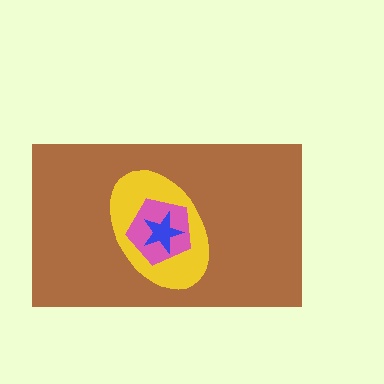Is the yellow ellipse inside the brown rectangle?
Yes.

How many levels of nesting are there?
4.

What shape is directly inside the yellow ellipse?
The pink pentagon.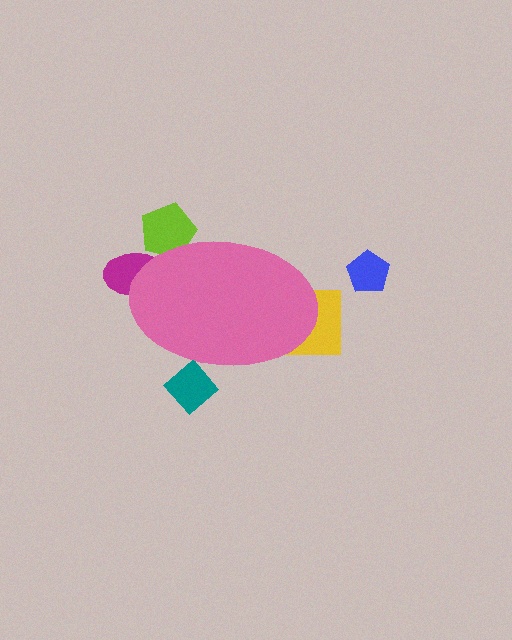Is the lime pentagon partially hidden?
Yes, the lime pentagon is partially hidden behind the pink ellipse.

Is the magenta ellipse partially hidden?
Yes, the magenta ellipse is partially hidden behind the pink ellipse.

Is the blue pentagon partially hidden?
No, the blue pentagon is fully visible.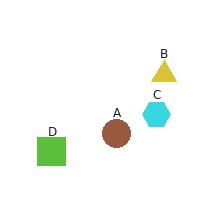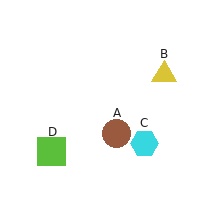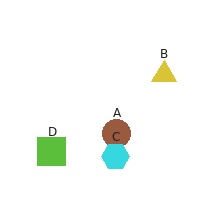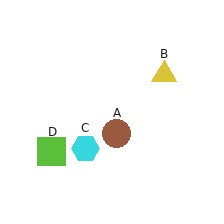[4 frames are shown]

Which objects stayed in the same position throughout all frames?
Brown circle (object A) and yellow triangle (object B) and lime square (object D) remained stationary.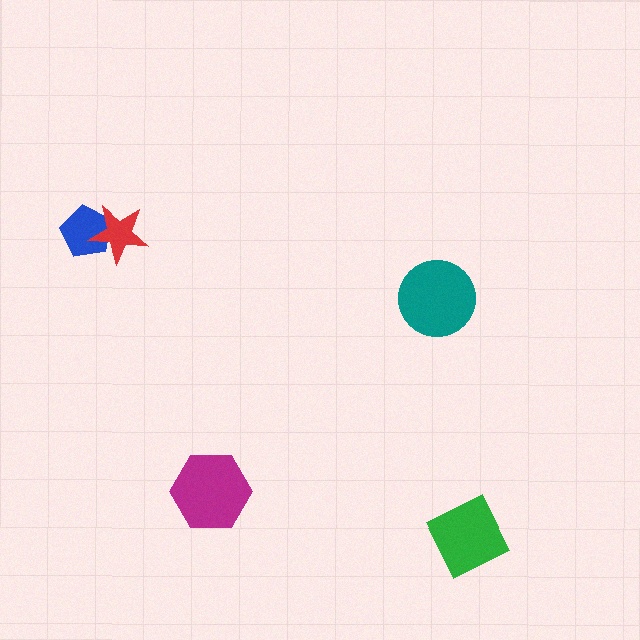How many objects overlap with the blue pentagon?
1 object overlaps with the blue pentagon.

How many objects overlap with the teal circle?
0 objects overlap with the teal circle.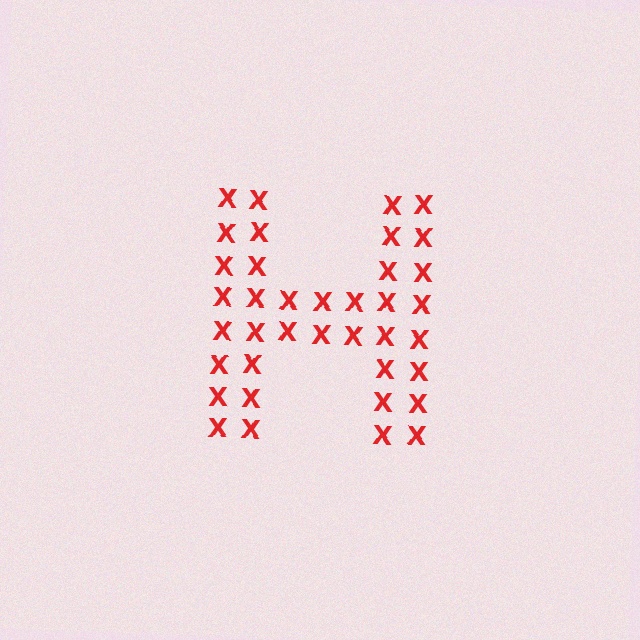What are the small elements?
The small elements are letter X's.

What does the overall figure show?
The overall figure shows the letter H.